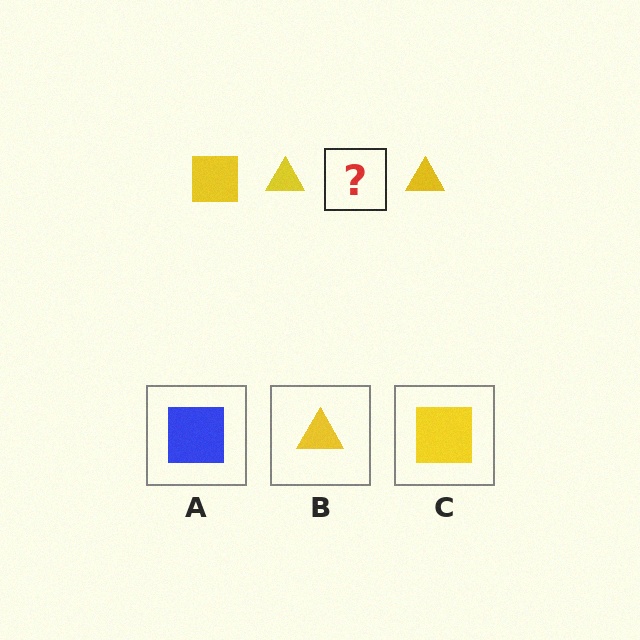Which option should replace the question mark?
Option C.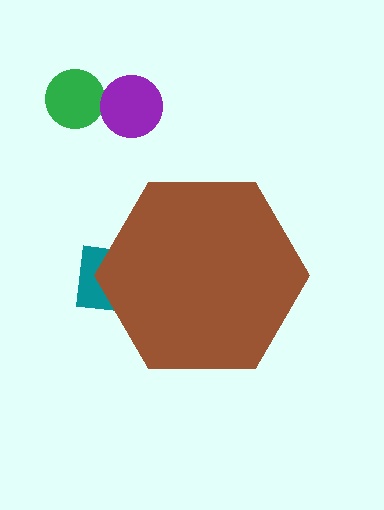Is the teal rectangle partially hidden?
Yes, the teal rectangle is partially hidden behind the brown hexagon.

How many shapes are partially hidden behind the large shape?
1 shape is partially hidden.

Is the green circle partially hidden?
No, the green circle is fully visible.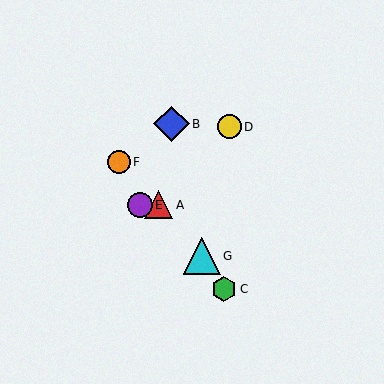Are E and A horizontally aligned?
Yes, both are at y≈205.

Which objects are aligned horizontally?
Objects A, E are aligned horizontally.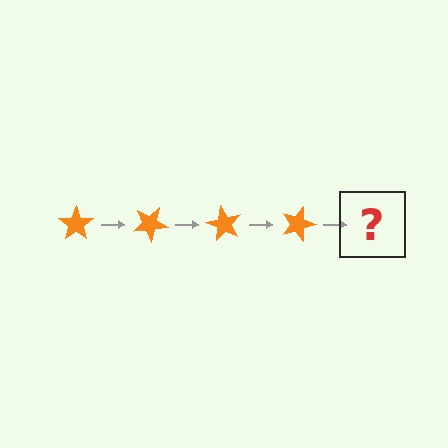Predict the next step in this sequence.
The next step is an orange star rotated 120 degrees.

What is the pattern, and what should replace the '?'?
The pattern is that the star rotates 30 degrees each step. The '?' should be an orange star rotated 120 degrees.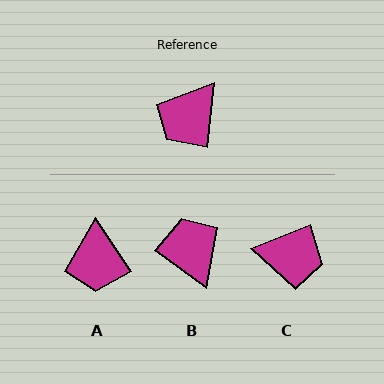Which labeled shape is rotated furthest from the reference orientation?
B, about 120 degrees away.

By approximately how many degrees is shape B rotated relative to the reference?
Approximately 120 degrees clockwise.